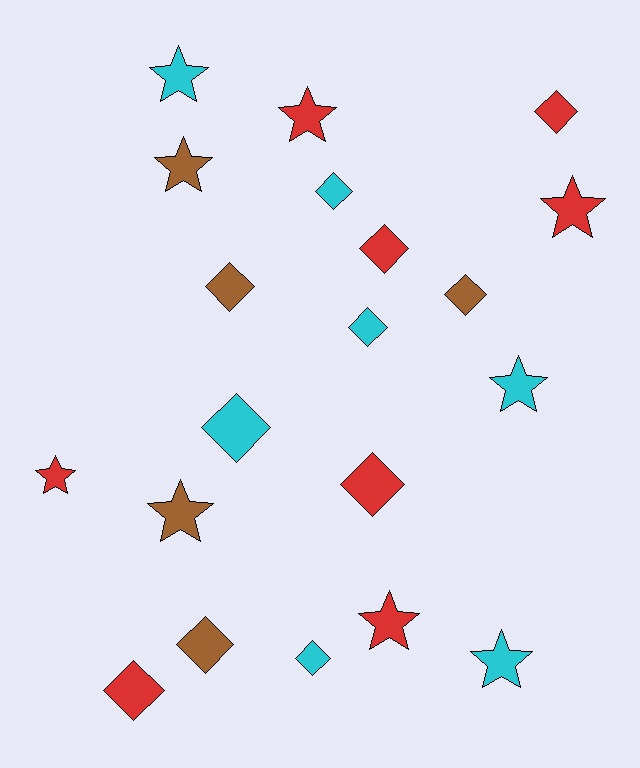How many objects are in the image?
There are 20 objects.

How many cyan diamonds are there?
There are 4 cyan diamonds.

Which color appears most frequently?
Red, with 8 objects.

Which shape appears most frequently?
Diamond, with 11 objects.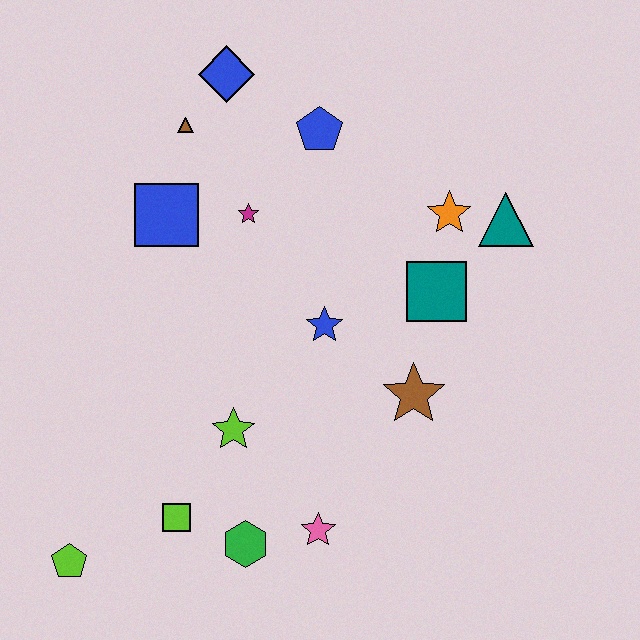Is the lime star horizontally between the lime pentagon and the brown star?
Yes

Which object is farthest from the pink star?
The blue diamond is farthest from the pink star.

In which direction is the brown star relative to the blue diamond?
The brown star is below the blue diamond.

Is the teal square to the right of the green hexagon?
Yes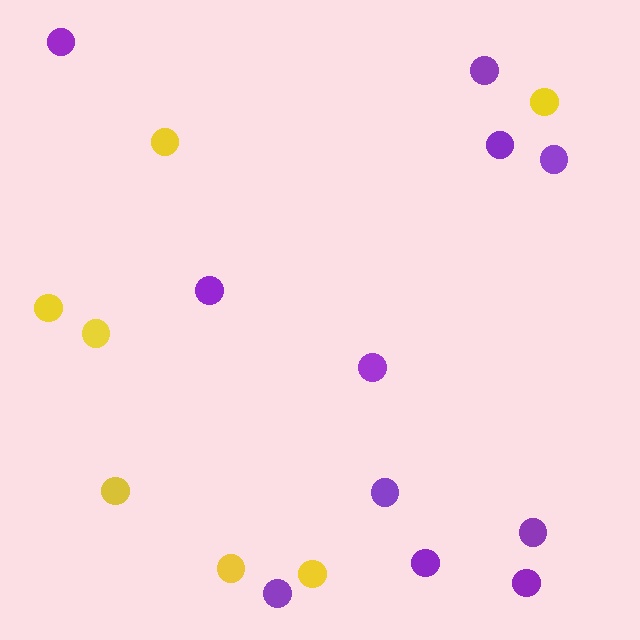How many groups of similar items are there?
There are 2 groups: one group of purple circles (11) and one group of yellow circles (7).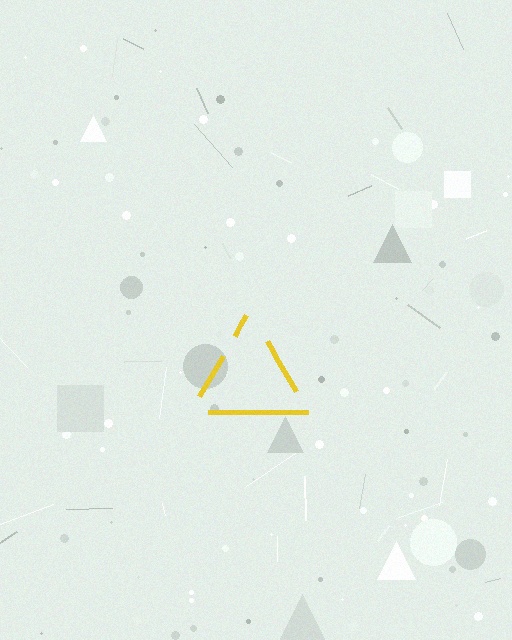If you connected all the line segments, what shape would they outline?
They would outline a triangle.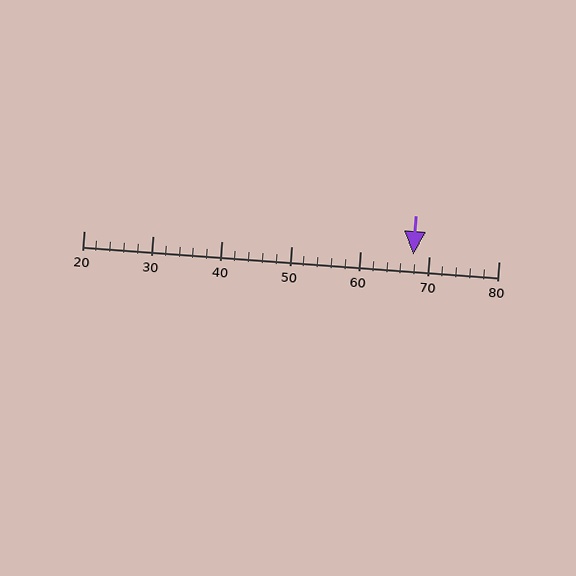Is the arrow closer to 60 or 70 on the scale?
The arrow is closer to 70.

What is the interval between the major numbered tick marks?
The major tick marks are spaced 10 units apart.